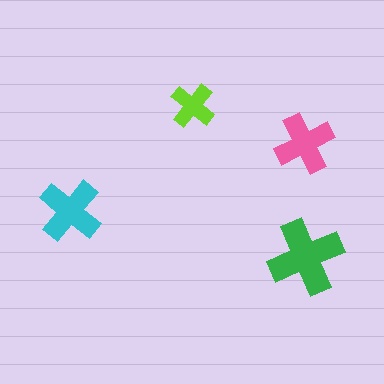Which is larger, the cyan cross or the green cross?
The green one.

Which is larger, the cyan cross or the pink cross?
The cyan one.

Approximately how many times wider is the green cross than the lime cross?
About 1.5 times wider.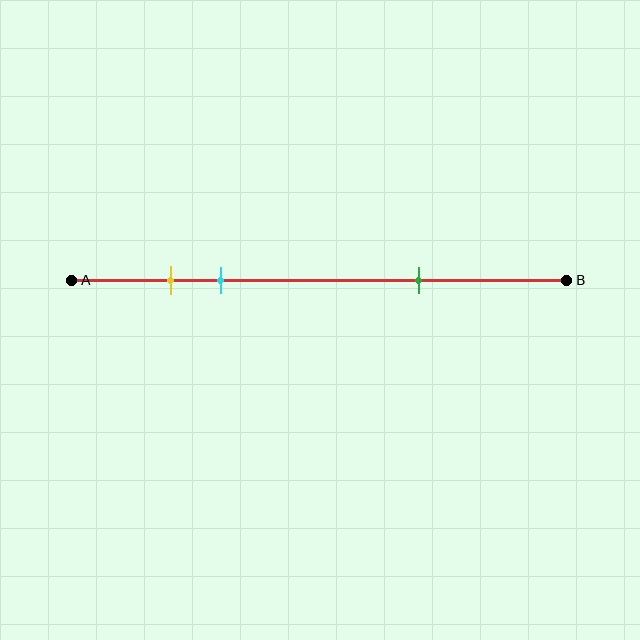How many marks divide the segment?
There are 3 marks dividing the segment.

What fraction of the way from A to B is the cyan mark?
The cyan mark is approximately 30% (0.3) of the way from A to B.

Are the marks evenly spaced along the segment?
No, the marks are not evenly spaced.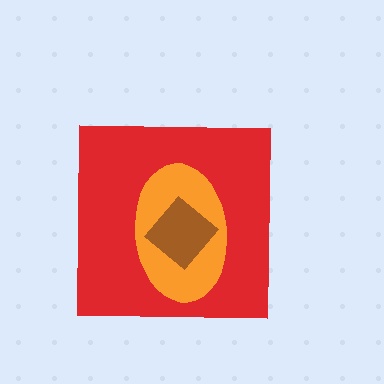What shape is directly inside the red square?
The orange ellipse.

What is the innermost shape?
The brown diamond.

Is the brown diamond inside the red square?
Yes.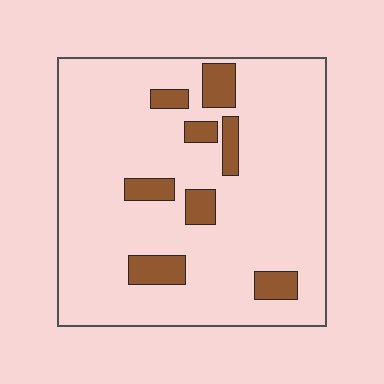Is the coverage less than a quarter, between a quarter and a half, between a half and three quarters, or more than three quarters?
Less than a quarter.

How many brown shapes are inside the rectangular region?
8.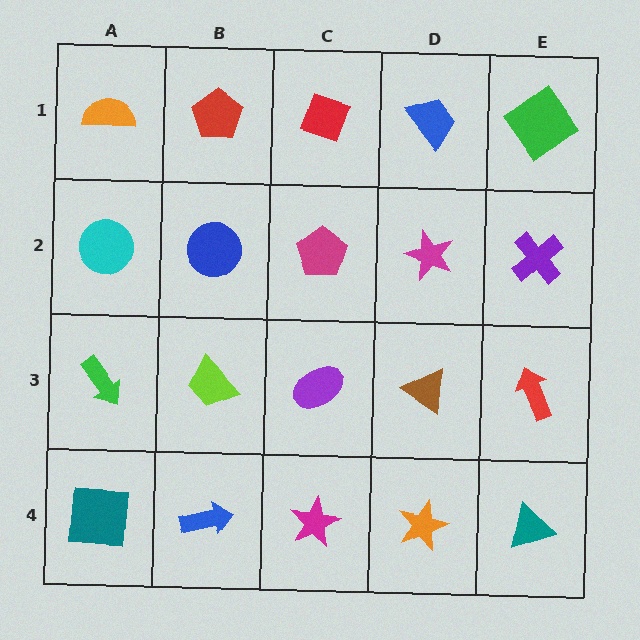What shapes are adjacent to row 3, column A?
A cyan circle (row 2, column A), a teal square (row 4, column A), a lime trapezoid (row 3, column B).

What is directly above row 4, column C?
A purple ellipse.